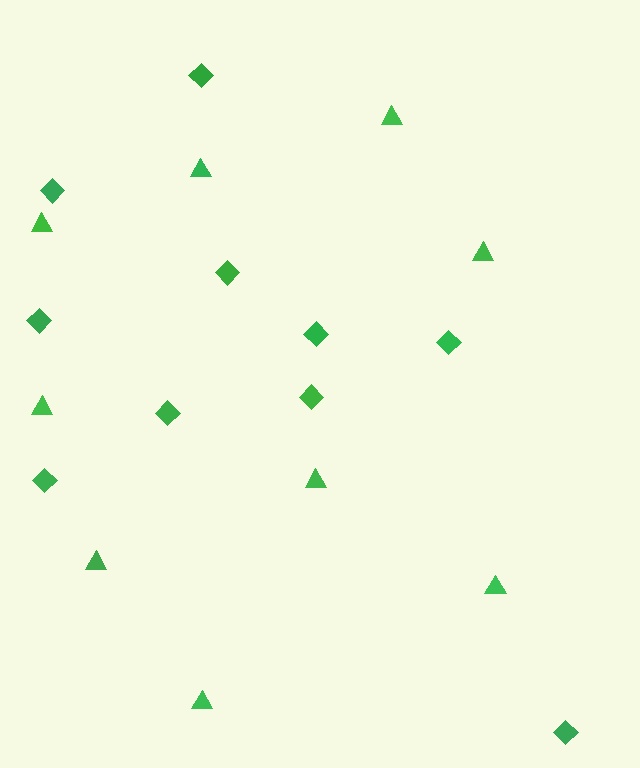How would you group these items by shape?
There are 2 groups: one group of triangles (9) and one group of diamonds (10).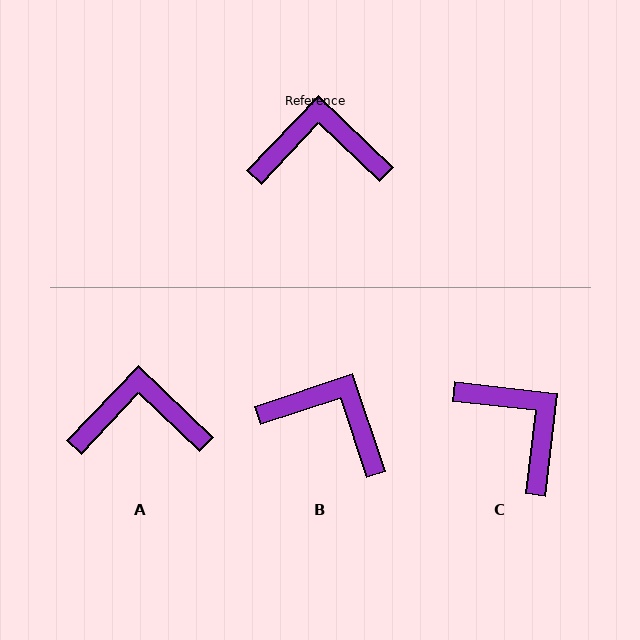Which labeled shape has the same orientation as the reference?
A.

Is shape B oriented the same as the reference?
No, it is off by about 28 degrees.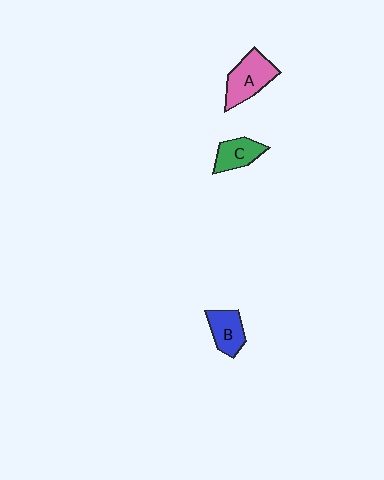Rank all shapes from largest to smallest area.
From largest to smallest: A (pink), B (blue), C (green).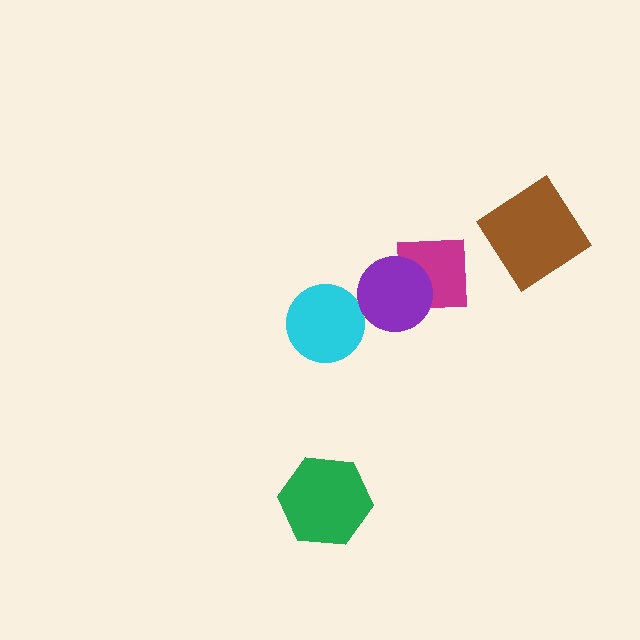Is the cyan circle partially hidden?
No, no other shape covers it.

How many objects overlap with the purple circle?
1 object overlaps with the purple circle.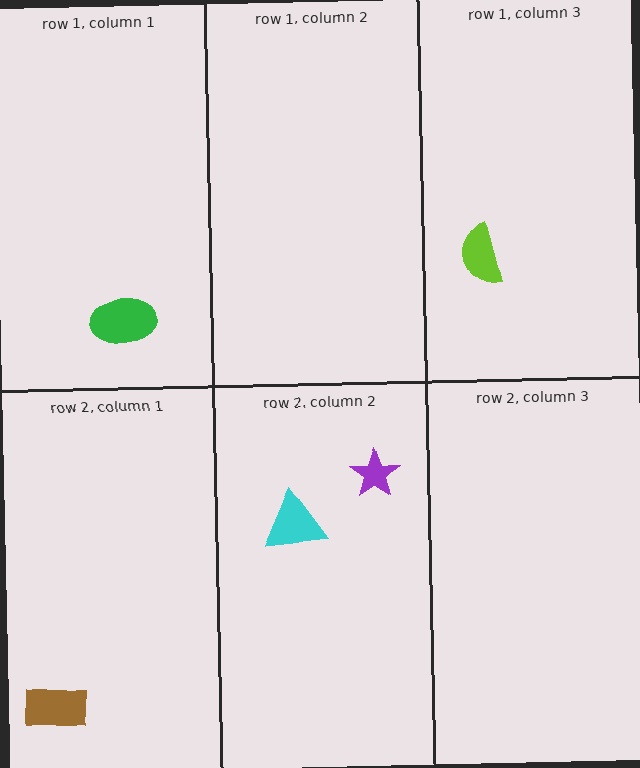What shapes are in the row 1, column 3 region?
The lime semicircle.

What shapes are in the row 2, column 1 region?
The brown rectangle.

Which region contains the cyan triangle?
The row 2, column 2 region.